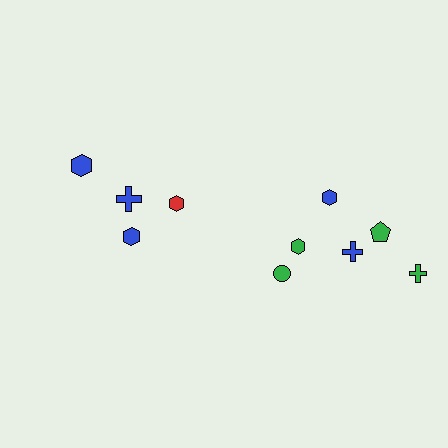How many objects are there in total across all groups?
There are 10 objects.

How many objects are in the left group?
There are 4 objects.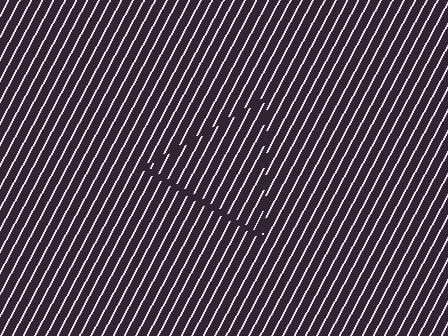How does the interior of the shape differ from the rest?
The interior of the shape contains the same grating, shifted by half a period — the contour is defined by the phase discontinuity where line-ends from the inner and outer gratings abut.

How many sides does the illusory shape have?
3 sides — the line-ends trace a triangle.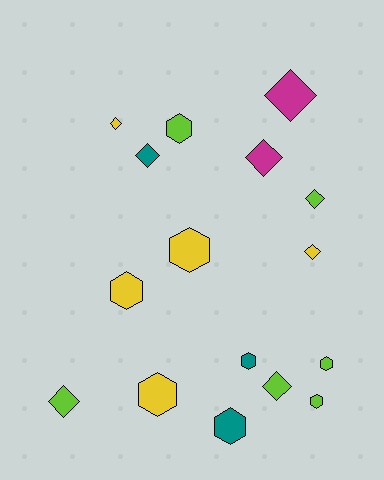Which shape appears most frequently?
Hexagon, with 8 objects.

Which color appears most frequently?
Lime, with 6 objects.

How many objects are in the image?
There are 16 objects.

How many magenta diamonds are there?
There are 2 magenta diamonds.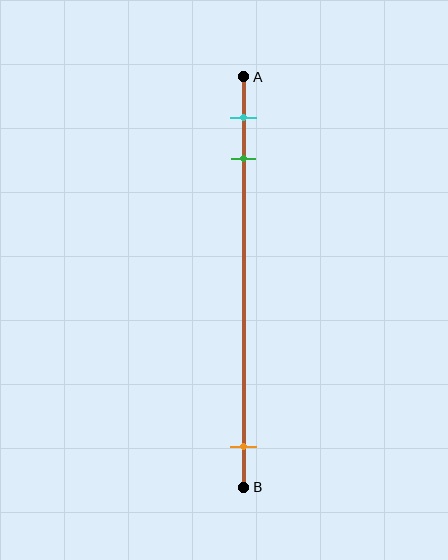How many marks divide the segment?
There are 3 marks dividing the segment.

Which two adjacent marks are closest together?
The cyan and green marks are the closest adjacent pair.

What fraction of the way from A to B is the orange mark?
The orange mark is approximately 90% (0.9) of the way from A to B.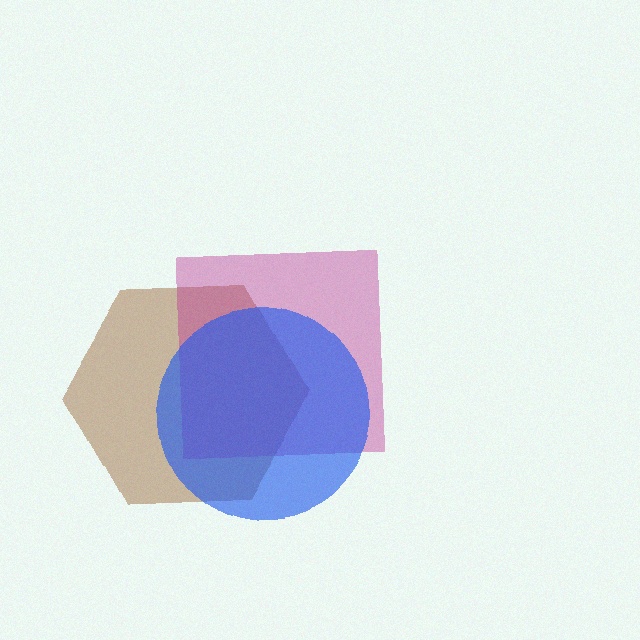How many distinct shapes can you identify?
There are 3 distinct shapes: a brown hexagon, a magenta square, a blue circle.